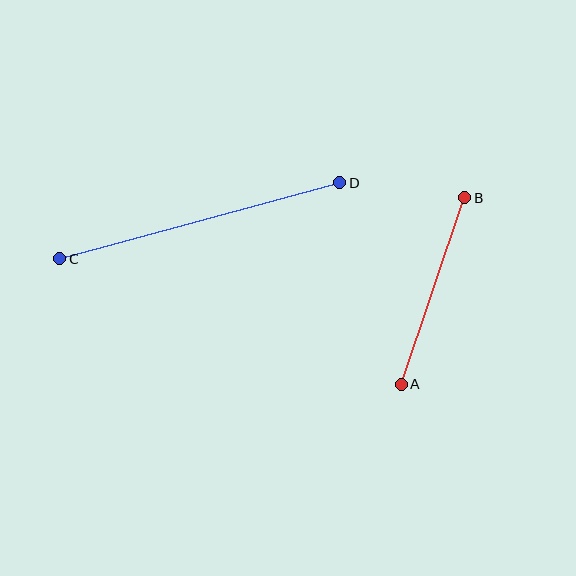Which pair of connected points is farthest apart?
Points C and D are farthest apart.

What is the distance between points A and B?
The distance is approximately 197 pixels.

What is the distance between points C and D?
The distance is approximately 290 pixels.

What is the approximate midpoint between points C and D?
The midpoint is at approximately (200, 221) pixels.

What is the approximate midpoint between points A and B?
The midpoint is at approximately (433, 291) pixels.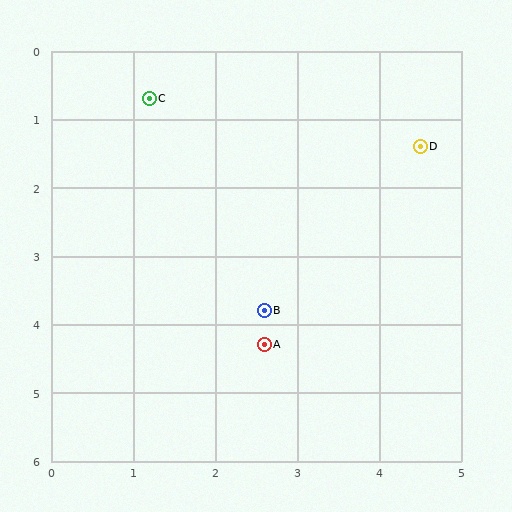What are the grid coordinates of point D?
Point D is at approximately (4.5, 1.4).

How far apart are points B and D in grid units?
Points B and D are about 3.1 grid units apart.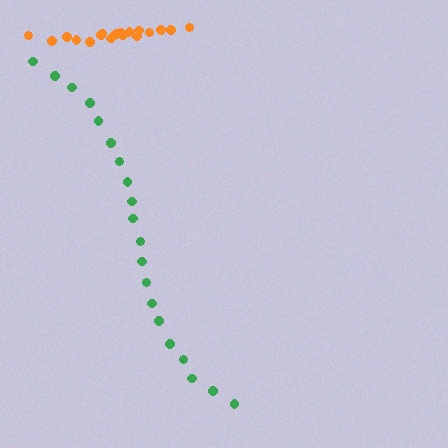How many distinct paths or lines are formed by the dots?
There are 2 distinct paths.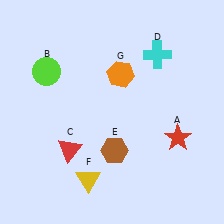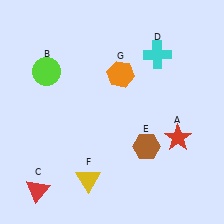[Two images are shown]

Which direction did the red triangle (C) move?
The red triangle (C) moved down.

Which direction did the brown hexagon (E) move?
The brown hexagon (E) moved right.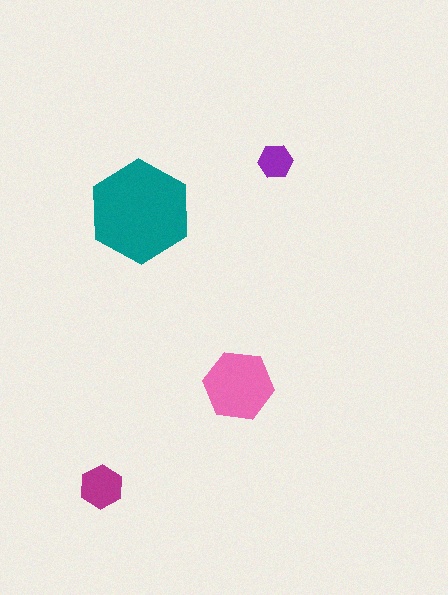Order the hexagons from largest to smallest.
the teal one, the pink one, the magenta one, the purple one.